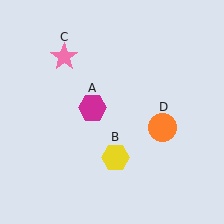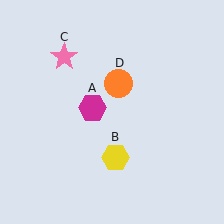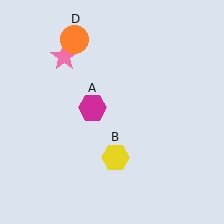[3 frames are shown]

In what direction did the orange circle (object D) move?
The orange circle (object D) moved up and to the left.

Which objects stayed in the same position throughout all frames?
Magenta hexagon (object A) and yellow hexagon (object B) and pink star (object C) remained stationary.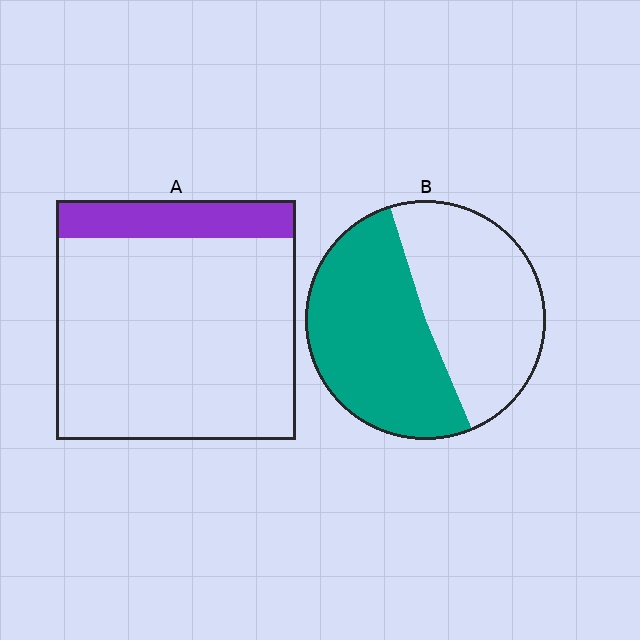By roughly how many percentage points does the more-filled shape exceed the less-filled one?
By roughly 35 percentage points (B over A).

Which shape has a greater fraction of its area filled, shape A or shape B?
Shape B.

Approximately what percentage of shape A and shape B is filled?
A is approximately 15% and B is approximately 50%.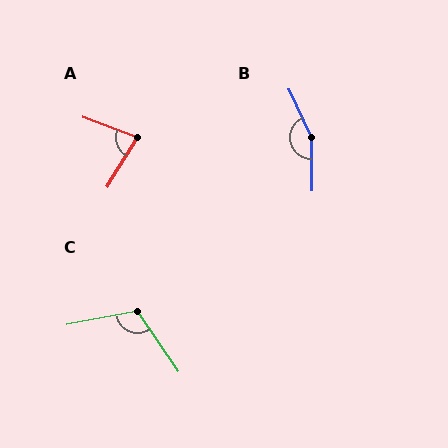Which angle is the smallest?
A, at approximately 79 degrees.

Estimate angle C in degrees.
Approximately 113 degrees.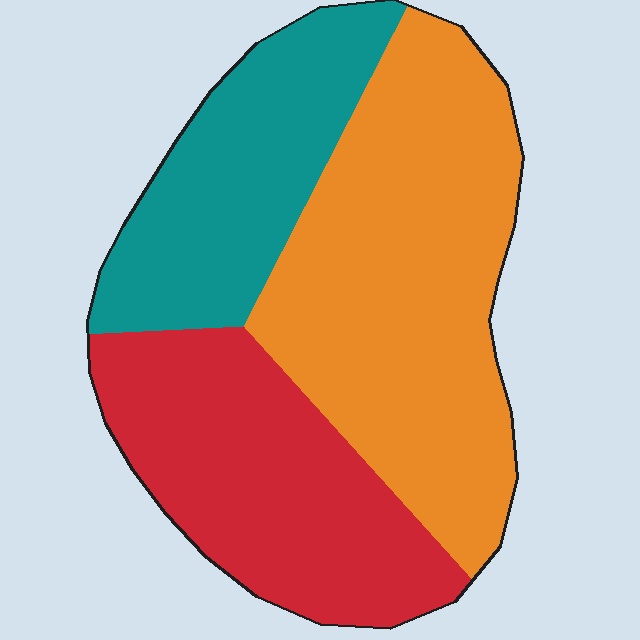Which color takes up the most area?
Orange, at roughly 45%.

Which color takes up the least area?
Teal, at roughly 25%.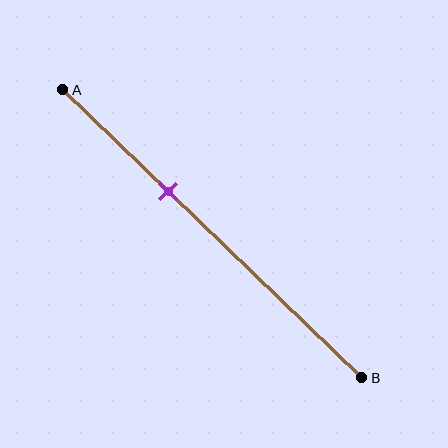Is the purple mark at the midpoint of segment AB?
No, the mark is at about 35% from A, not at the 50% midpoint.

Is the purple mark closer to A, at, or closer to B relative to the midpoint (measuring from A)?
The purple mark is closer to point A than the midpoint of segment AB.